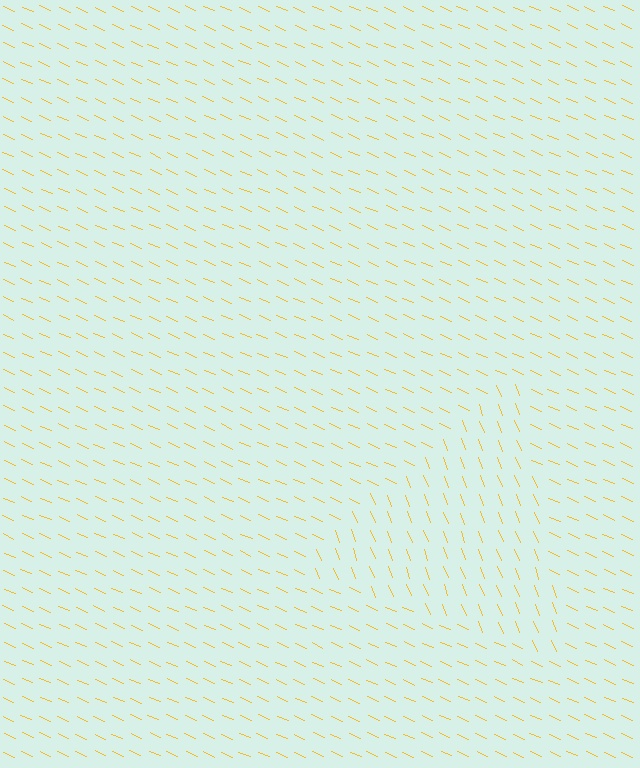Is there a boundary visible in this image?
Yes, there is a texture boundary formed by a change in line orientation.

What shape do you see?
I see a triangle.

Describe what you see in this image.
The image is filled with small yellow line segments. A triangle region in the image has lines oriented differently from the surrounding lines, creating a visible texture boundary.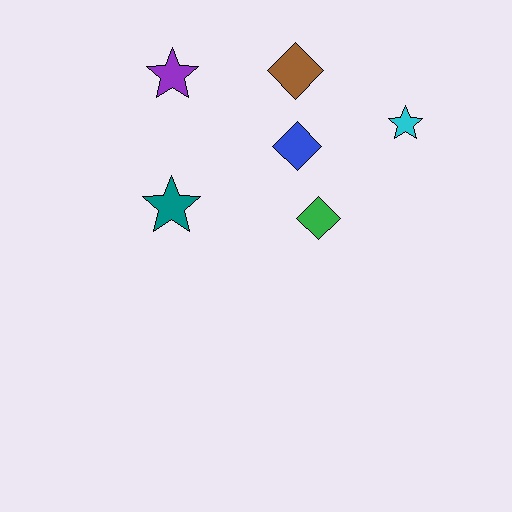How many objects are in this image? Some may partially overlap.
There are 6 objects.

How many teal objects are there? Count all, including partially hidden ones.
There is 1 teal object.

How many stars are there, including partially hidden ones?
There are 3 stars.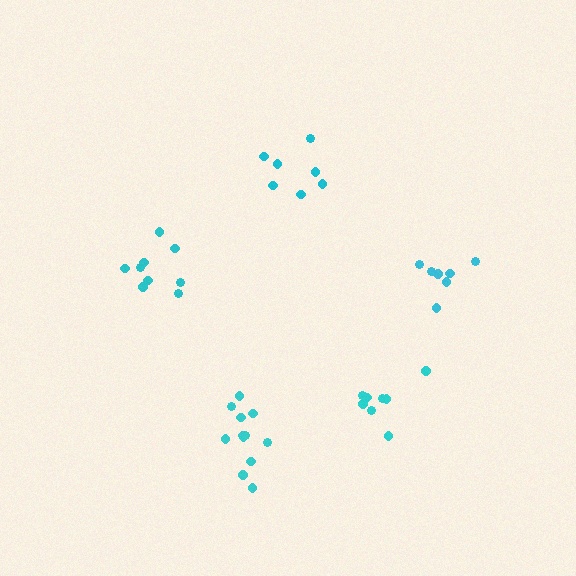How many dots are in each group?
Group 1: 7 dots, Group 2: 8 dots, Group 3: 9 dots, Group 4: 12 dots, Group 5: 7 dots (43 total).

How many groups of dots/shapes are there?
There are 5 groups.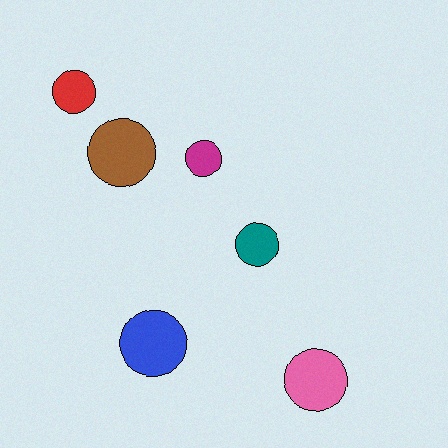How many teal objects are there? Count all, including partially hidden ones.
There is 1 teal object.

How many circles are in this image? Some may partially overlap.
There are 6 circles.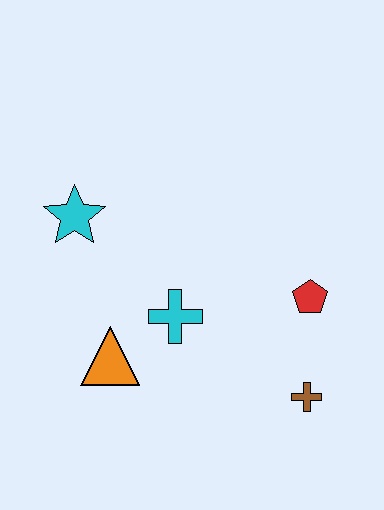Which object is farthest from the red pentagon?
The cyan star is farthest from the red pentagon.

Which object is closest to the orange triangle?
The cyan cross is closest to the orange triangle.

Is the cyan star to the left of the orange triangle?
Yes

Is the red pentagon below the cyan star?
Yes